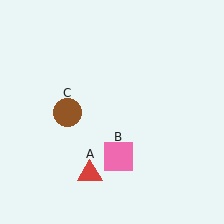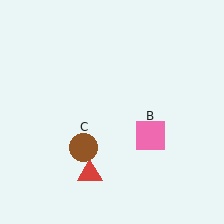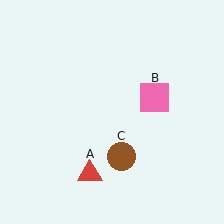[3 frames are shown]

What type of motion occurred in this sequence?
The pink square (object B), brown circle (object C) rotated counterclockwise around the center of the scene.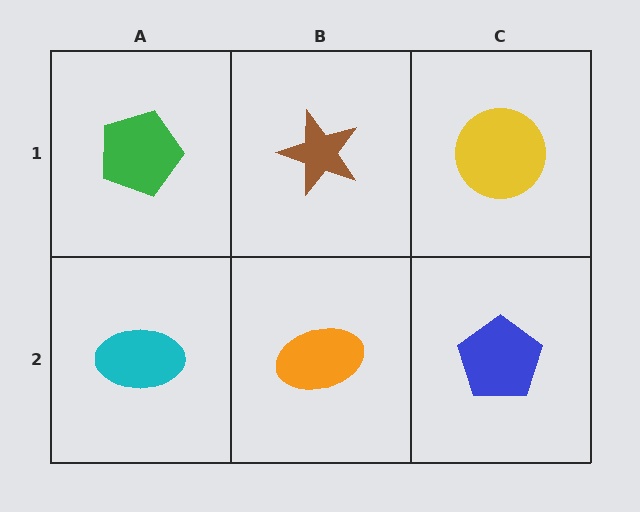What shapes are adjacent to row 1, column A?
A cyan ellipse (row 2, column A), a brown star (row 1, column B).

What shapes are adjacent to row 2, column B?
A brown star (row 1, column B), a cyan ellipse (row 2, column A), a blue pentagon (row 2, column C).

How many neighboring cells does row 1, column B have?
3.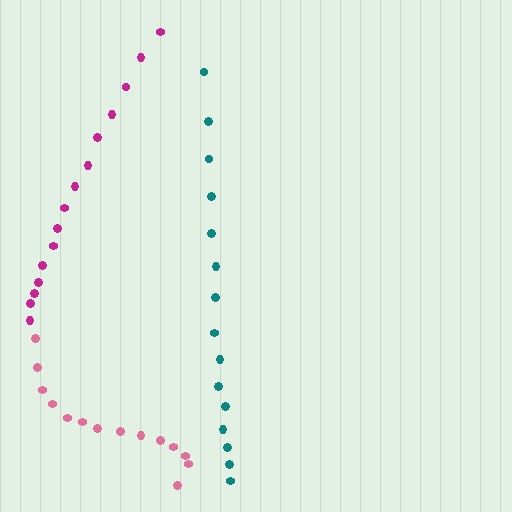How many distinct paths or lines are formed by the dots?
There are 3 distinct paths.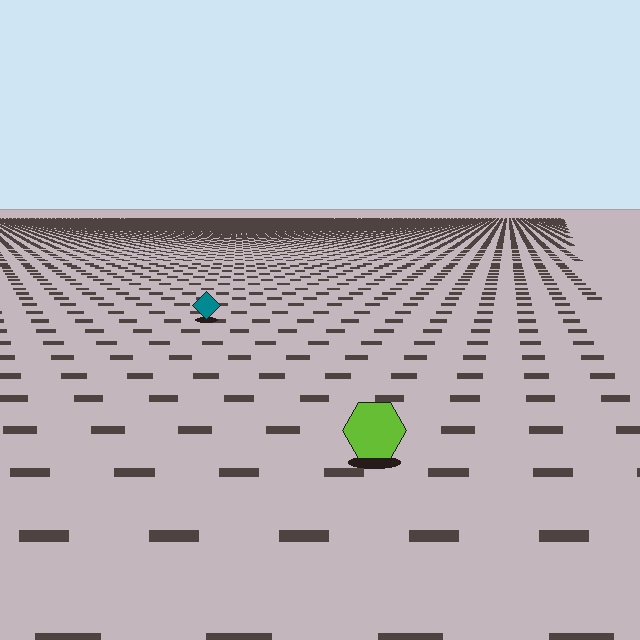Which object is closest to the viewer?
The lime hexagon is closest. The texture marks near it are larger and more spread out.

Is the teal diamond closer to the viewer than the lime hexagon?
No. The lime hexagon is closer — you can tell from the texture gradient: the ground texture is coarser near it.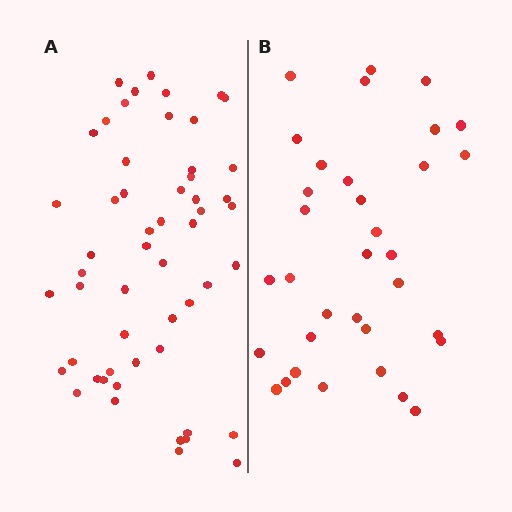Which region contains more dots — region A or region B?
Region A (the left region) has more dots.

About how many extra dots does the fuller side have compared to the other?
Region A has approximately 20 more dots than region B.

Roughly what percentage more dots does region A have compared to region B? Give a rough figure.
About 60% more.